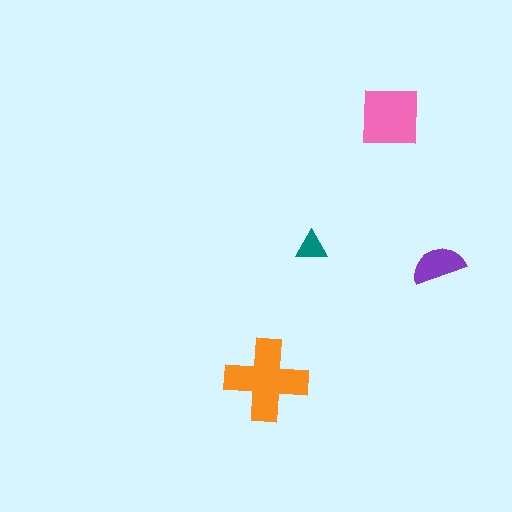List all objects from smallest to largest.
The teal triangle, the purple semicircle, the pink square, the orange cross.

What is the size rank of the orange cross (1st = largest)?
1st.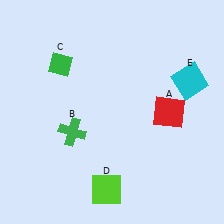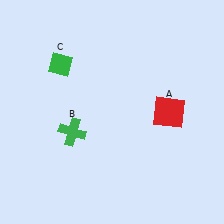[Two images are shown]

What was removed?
The cyan square (E), the lime square (D) were removed in Image 2.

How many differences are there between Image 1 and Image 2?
There are 2 differences between the two images.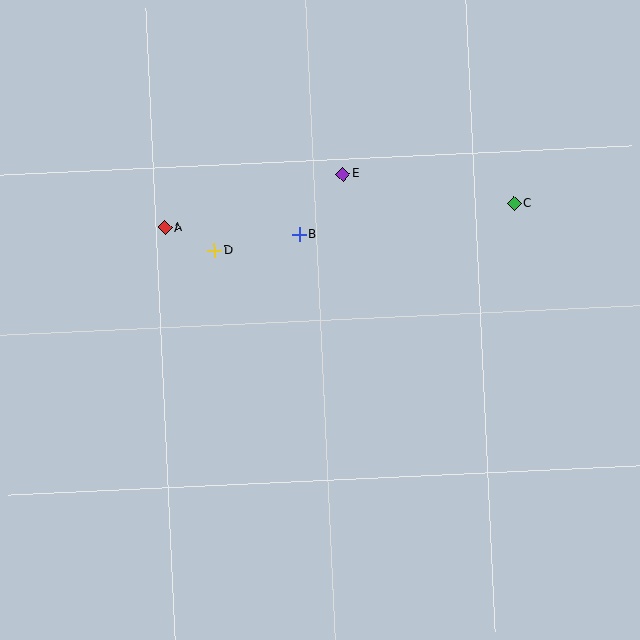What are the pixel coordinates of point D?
Point D is at (215, 251).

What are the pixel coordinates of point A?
Point A is at (165, 228).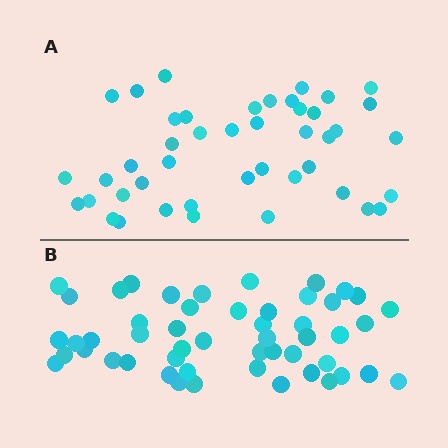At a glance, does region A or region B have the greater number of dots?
Region B (the bottom region) has more dots.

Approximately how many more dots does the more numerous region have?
Region B has roughly 8 or so more dots than region A.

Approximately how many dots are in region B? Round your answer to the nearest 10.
About 50 dots. (The exact count is 51, which rounds to 50.)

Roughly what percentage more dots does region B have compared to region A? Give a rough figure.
About 15% more.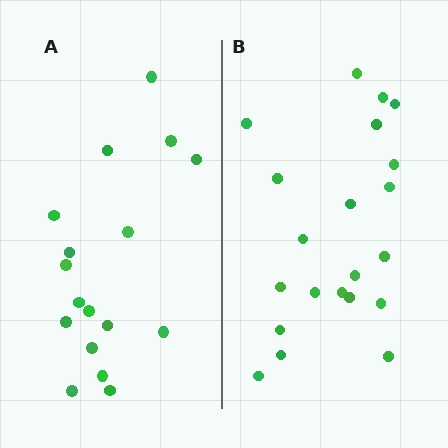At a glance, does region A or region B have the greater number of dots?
Region B (the right region) has more dots.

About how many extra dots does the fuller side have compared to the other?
Region B has about 4 more dots than region A.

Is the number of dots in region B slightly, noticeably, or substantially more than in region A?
Region B has only slightly more — the two regions are fairly close. The ratio is roughly 1.2 to 1.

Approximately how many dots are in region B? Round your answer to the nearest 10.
About 20 dots. (The exact count is 21, which rounds to 20.)